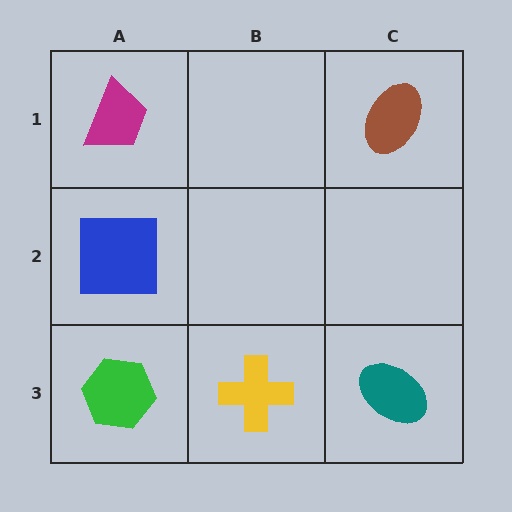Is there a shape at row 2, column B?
No, that cell is empty.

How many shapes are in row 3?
3 shapes.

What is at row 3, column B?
A yellow cross.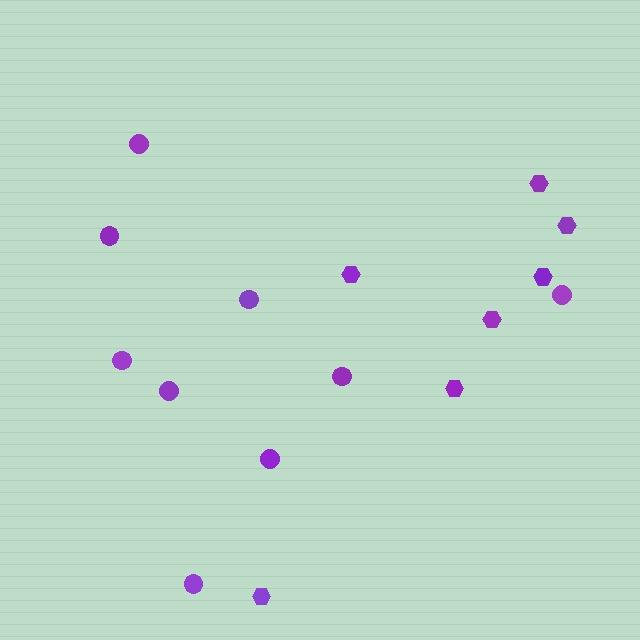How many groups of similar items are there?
There are 2 groups: one group of hexagons (7) and one group of circles (9).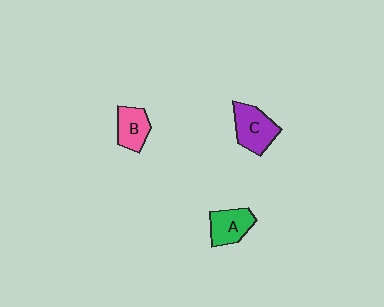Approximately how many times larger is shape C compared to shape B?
Approximately 1.3 times.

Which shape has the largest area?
Shape C (purple).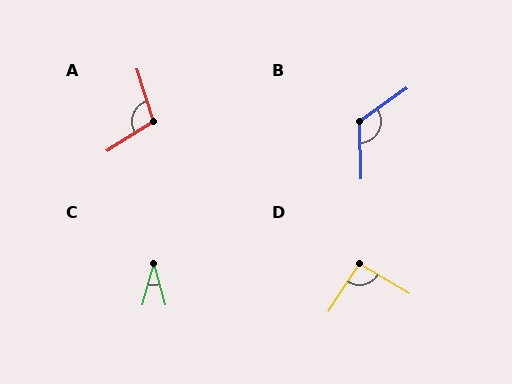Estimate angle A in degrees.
Approximately 105 degrees.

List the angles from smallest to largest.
C (31°), D (93°), A (105°), B (124°).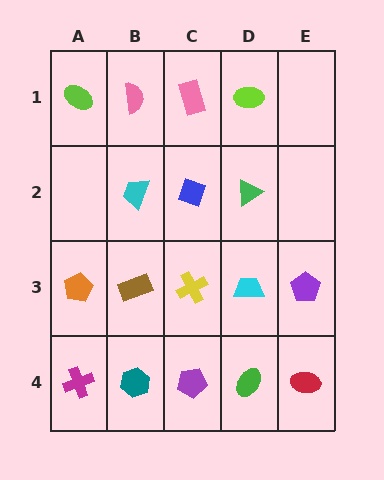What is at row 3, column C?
A yellow cross.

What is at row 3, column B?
A brown rectangle.